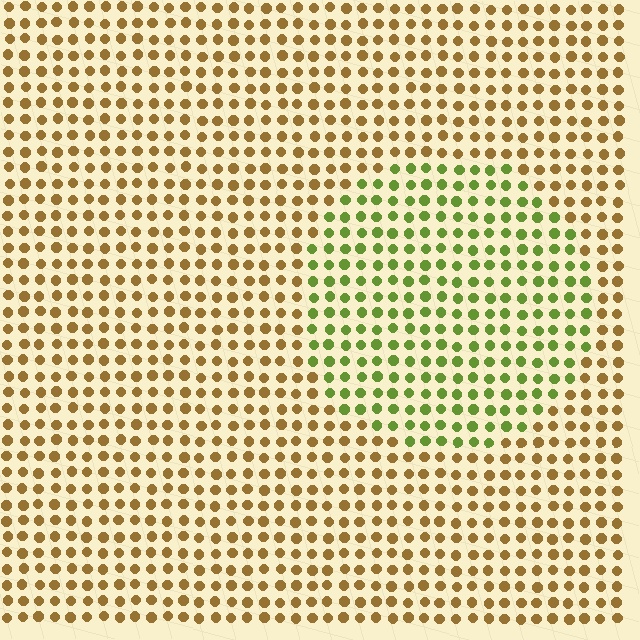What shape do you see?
I see a circle.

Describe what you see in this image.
The image is filled with small brown elements in a uniform arrangement. A circle-shaped region is visible where the elements are tinted to a slightly different hue, forming a subtle color boundary.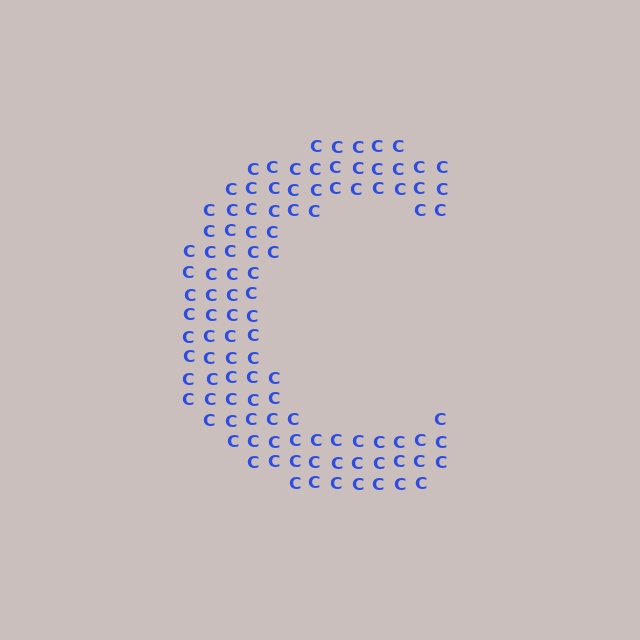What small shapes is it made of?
It is made of small letter C's.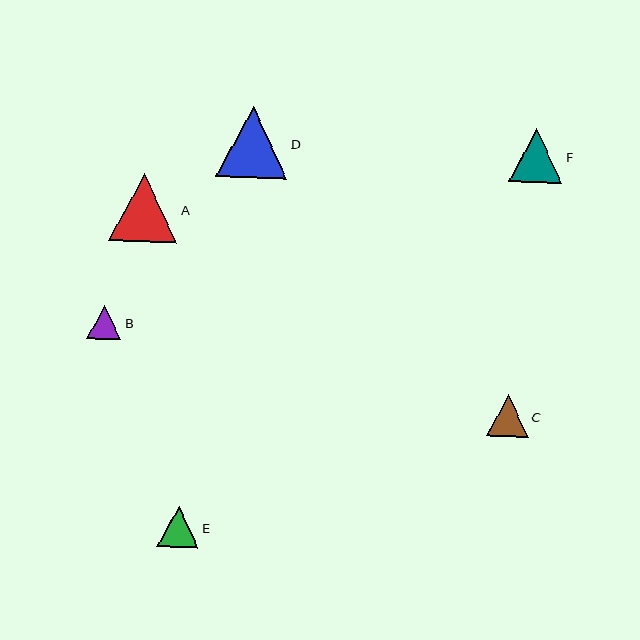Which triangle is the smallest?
Triangle B is the smallest with a size of approximately 34 pixels.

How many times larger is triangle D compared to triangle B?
Triangle D is approximately 2.1 times the size of triangle B.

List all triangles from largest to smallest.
From largest to smallest: D, A, F, E, C, B.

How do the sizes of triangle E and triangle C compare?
Triangle E and triangle C are approximately the same size.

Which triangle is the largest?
Triangle D is the largest with a size of approximately 71 pixels.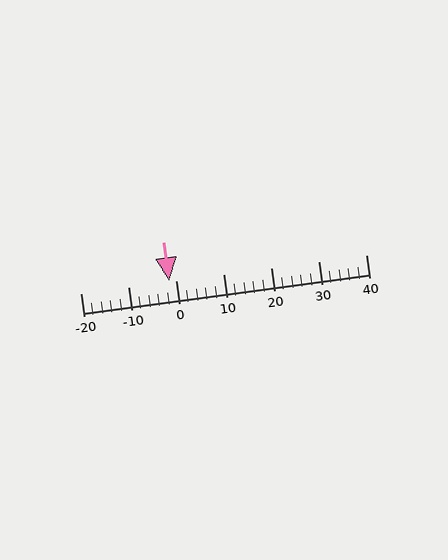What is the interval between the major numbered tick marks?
The major tick marks are spaced 10 units apart.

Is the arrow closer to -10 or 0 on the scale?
The arrow is closer to 0.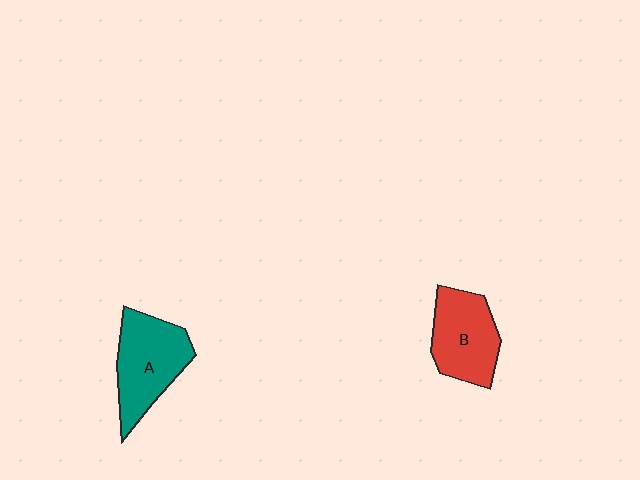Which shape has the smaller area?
Shape B (red).